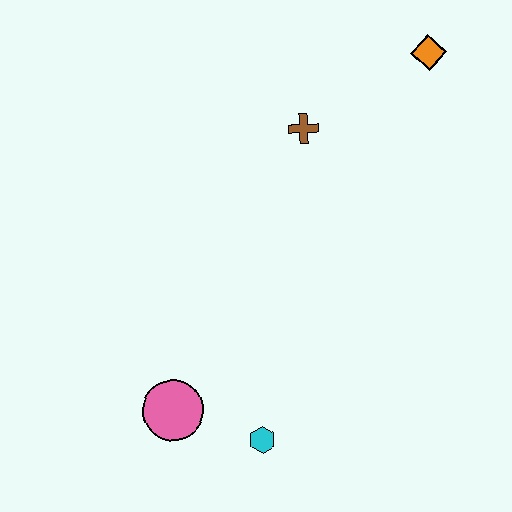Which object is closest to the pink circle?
The cyan hexagon is closest to the pink circle.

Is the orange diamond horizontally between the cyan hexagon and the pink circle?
No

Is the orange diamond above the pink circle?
Yes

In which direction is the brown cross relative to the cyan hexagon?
The brown cross is above the cyan hexagon.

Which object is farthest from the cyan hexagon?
The orange diamond is farthest from the cyan hexagon.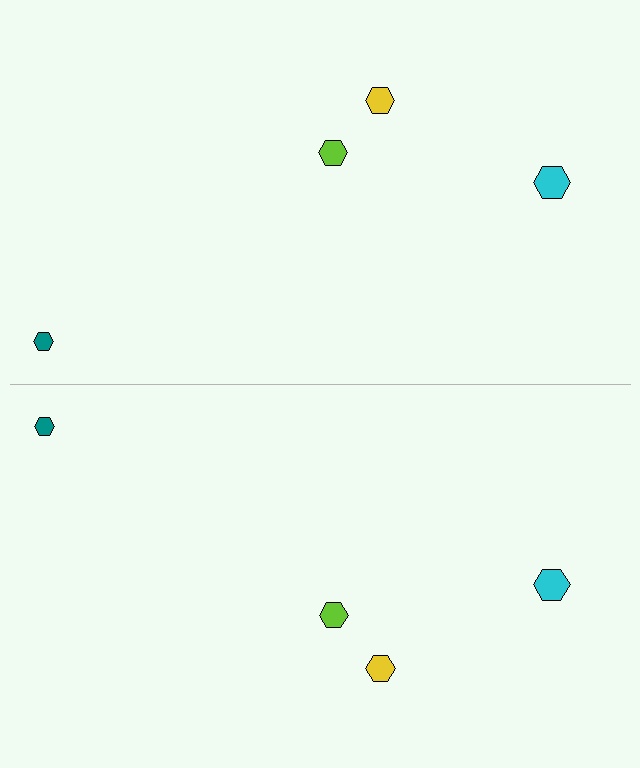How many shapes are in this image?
There are 8 shapes in this image.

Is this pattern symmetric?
Yes, this pattern has bilateral (reflection) symmetry.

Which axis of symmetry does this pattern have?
The pattern has a horizontal axis of symmetry running through the center of the image.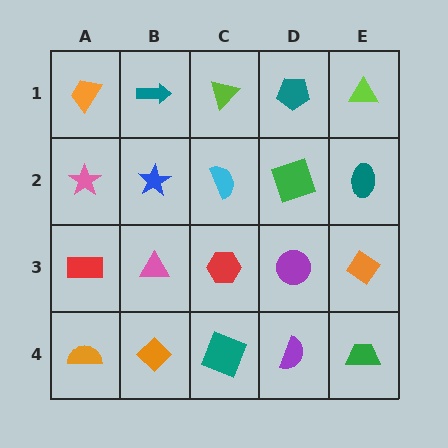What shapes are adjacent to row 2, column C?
A lime triangle (row 1, column C), a red hexagon (row 3, column C), a blue star (row 2, column B), a green square (row 2, column D).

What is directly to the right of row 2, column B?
A cyan semicircle.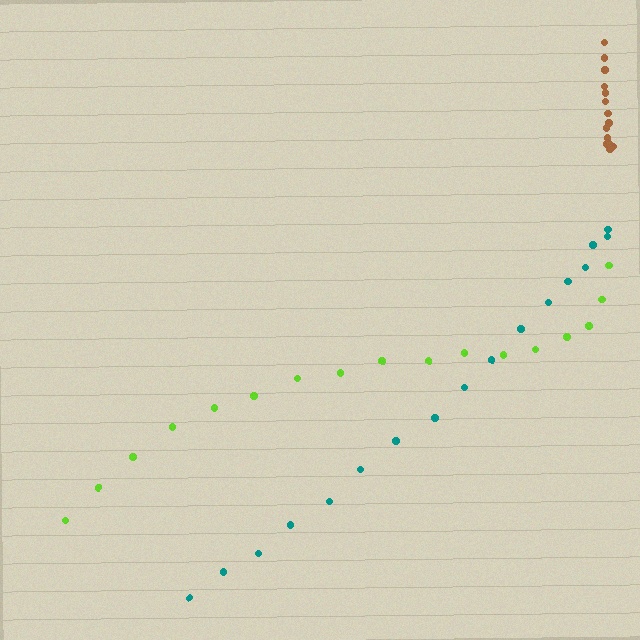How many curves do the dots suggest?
There are 3 distinct paths.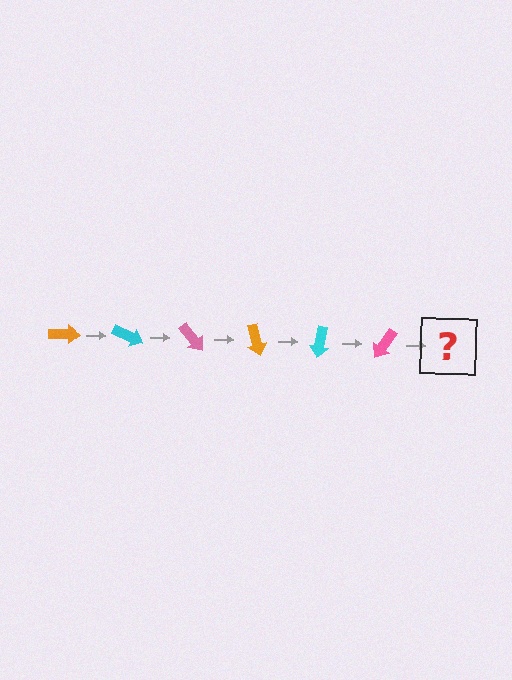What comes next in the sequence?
The next element should be an orange arrow, rotated 150 degrees from the start.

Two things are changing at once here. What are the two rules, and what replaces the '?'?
The two rules are that it rotates 25 degrees each step and the color cycles through orange, cyan, and pink. The '?' should be an orange arrow, rotated 150 degrees from the start.